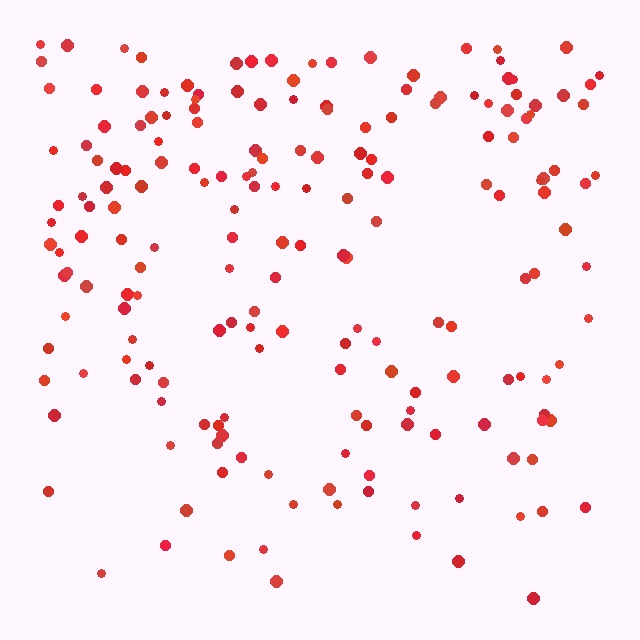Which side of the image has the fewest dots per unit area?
The bottom.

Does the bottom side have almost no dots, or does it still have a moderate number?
Still a moderate number, just noticeably fewer than the top.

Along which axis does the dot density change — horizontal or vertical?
Vertical.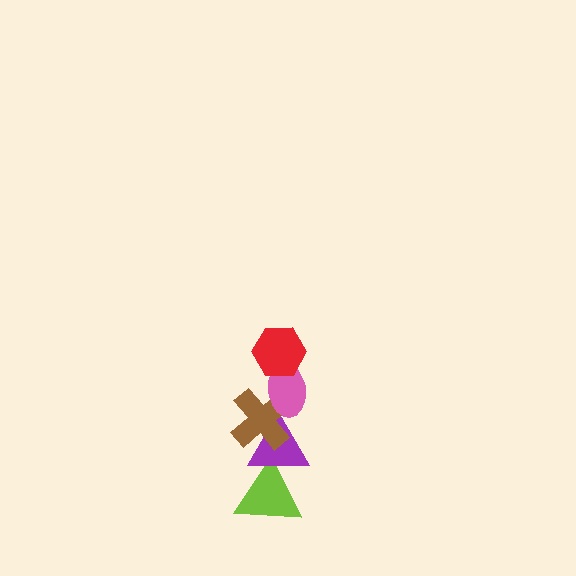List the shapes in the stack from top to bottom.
From top to bottom: the red hexagon, the pink ellipse, the brown cross, the purple triangle, the lime triangle.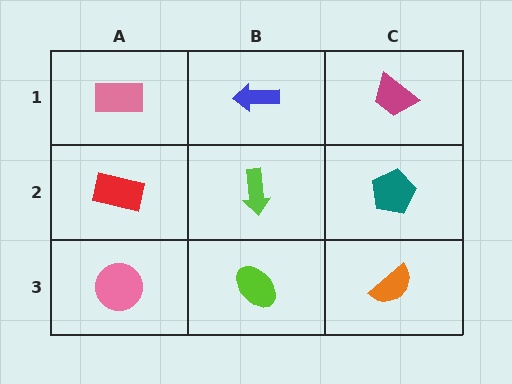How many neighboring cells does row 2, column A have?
3.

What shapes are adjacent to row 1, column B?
A lime arrow (row 2, column B), a pink rectangle (row 1, column A), a magenta trapezoid (row 1, column C).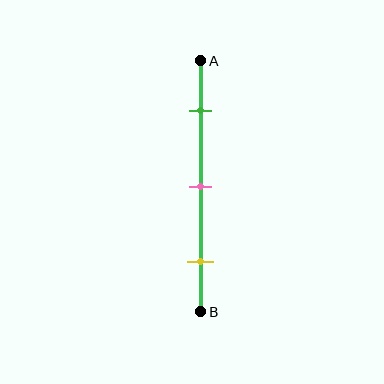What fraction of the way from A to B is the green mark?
The green mark is approximately 20% (0.2) of the way from A to B.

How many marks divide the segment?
There are 3 marks dividing the segment.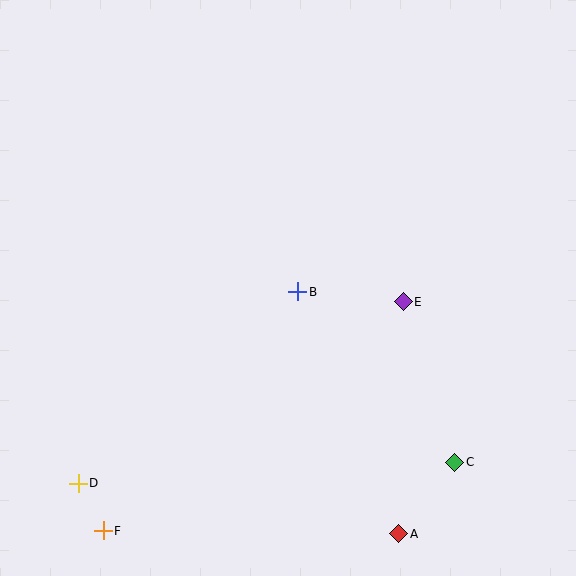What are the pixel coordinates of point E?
Point E is at (403, 302).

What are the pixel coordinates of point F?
Point F is at (103, 531).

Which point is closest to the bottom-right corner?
Point C is closest to the bottom-right corner.